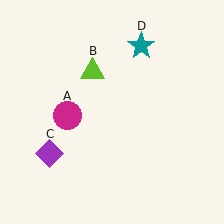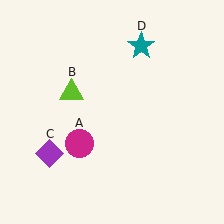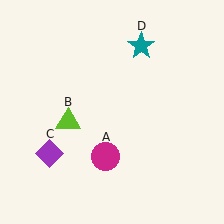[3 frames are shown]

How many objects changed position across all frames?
2 objects changed position: magenta circle (object A), lime triangle (object B).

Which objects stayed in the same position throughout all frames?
Purple diamond (object C) and teal star (object D) remained stationary.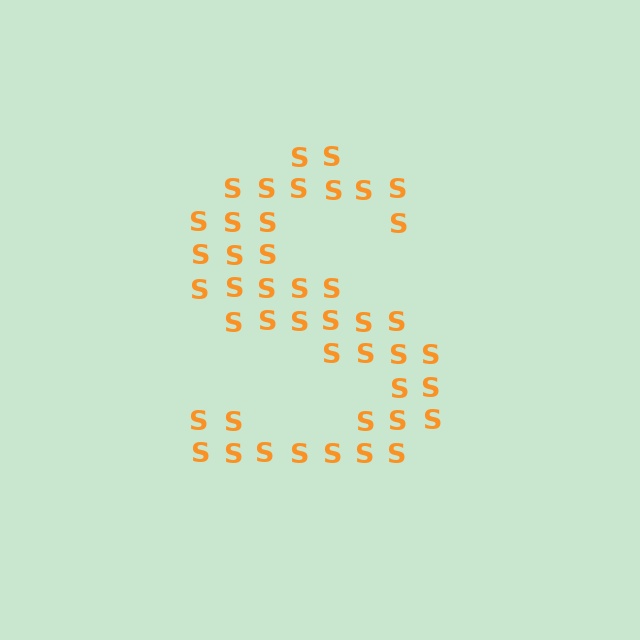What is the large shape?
The large shape is the letter S.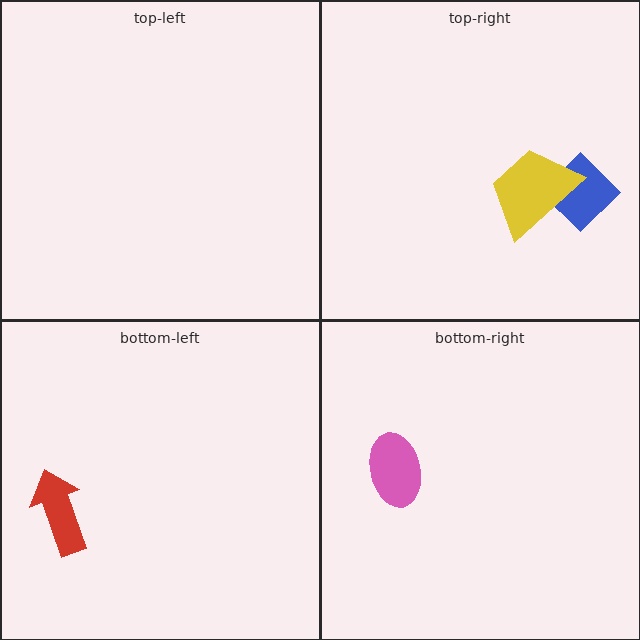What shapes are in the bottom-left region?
The red arrow.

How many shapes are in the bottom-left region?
1.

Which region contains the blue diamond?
The top-right region.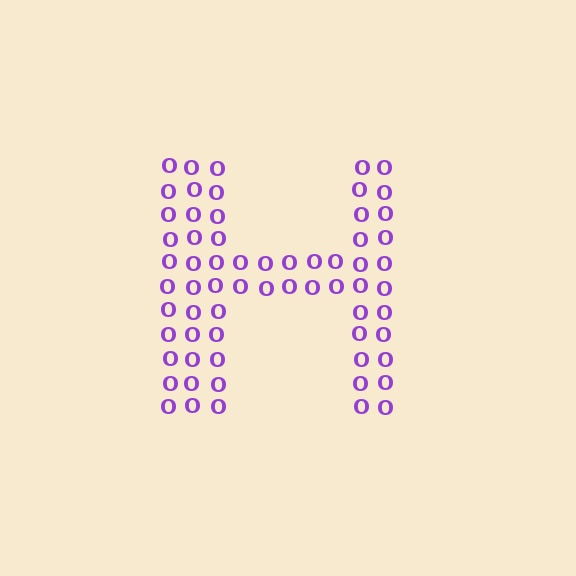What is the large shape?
The large shape is the letter H.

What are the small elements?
The small elements are letter O's.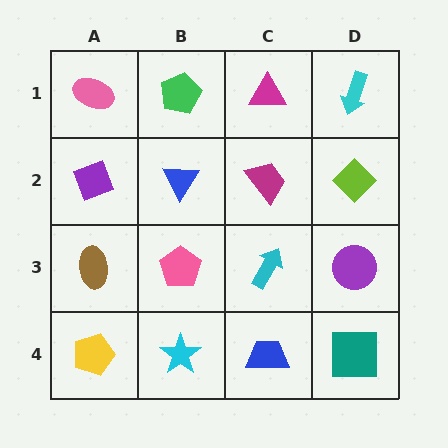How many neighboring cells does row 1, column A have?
2.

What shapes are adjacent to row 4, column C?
A cyan arrow (row 3, column C), a cyan star (row 4, column B), a teal square (row 4, column D).